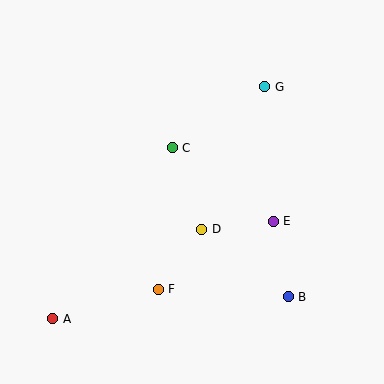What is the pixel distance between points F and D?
The distance between F and D is 74 pixels.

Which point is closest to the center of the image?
Point D at (202, 229) is closest to the center.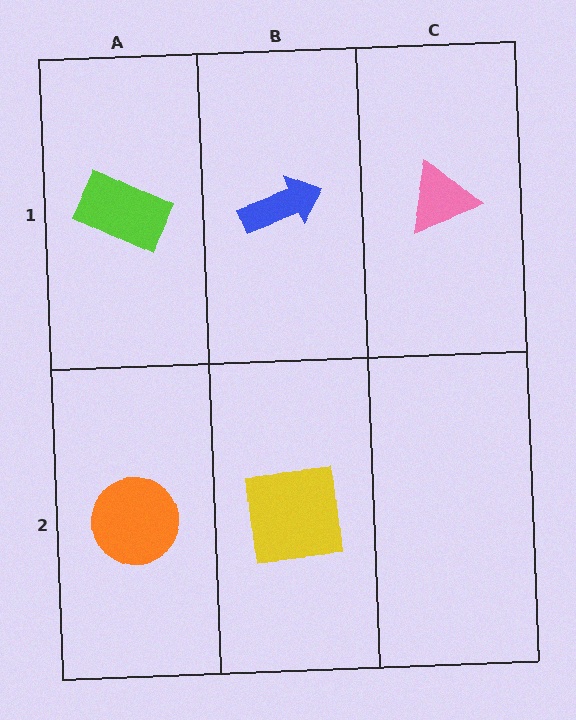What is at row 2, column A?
An orange circle.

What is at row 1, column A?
A lime rectangle.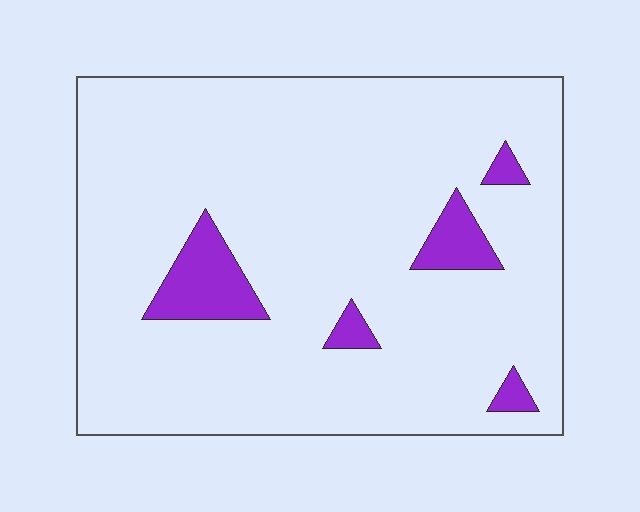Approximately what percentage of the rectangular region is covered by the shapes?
Approximately 10%.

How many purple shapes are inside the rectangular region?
5.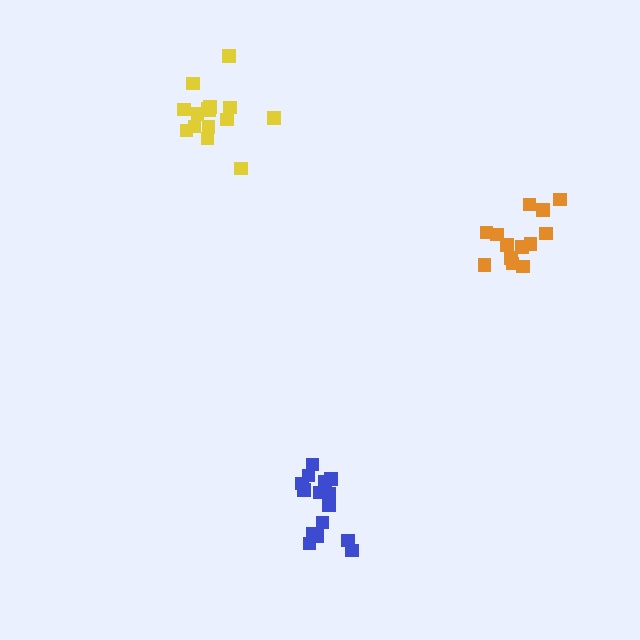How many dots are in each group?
Group 1: 15 dots, Group 2: 15 dots, Group 3: 13 dots (43 total).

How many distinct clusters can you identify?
There are 3 distinct clusters.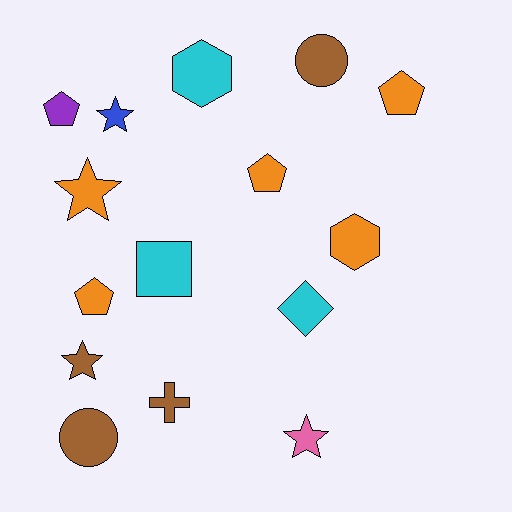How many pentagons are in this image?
There are 4 pentagons.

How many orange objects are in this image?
There are 5 orange objects.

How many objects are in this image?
There are 15 objects.